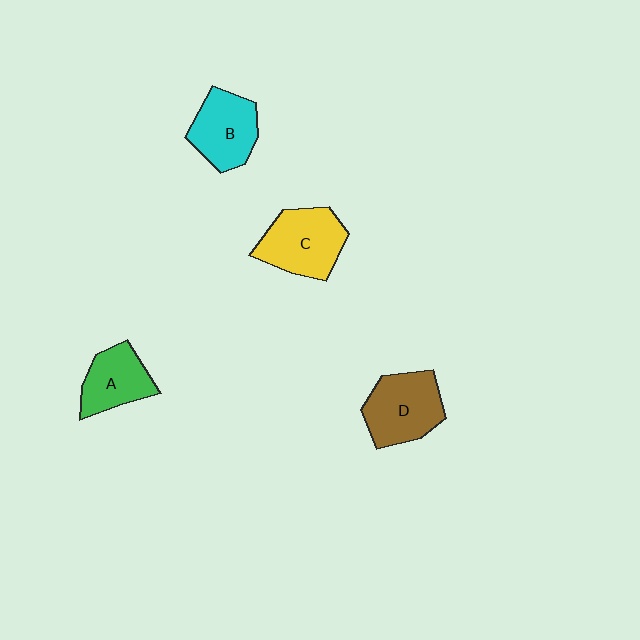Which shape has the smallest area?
Shape A (green).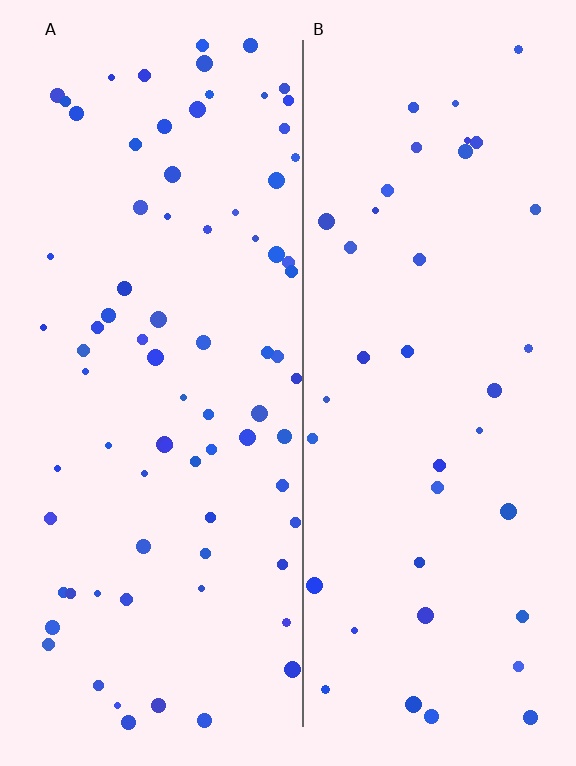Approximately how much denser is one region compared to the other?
Approximately 2.0× — region A over region B.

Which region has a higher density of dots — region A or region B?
A (the left).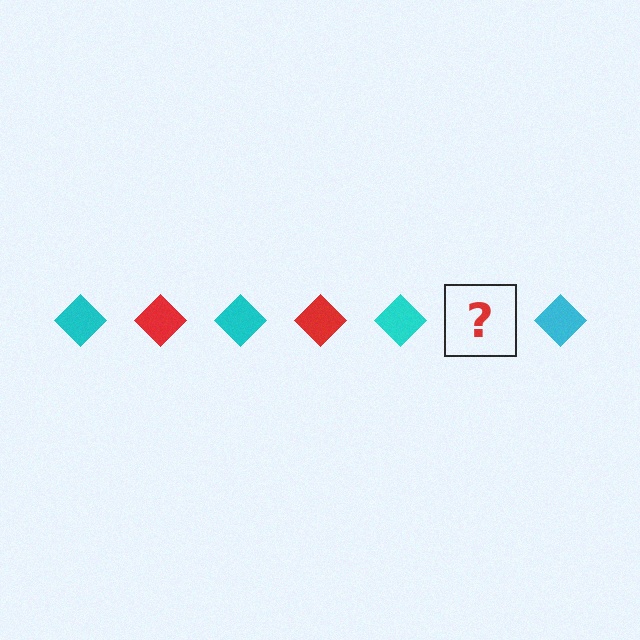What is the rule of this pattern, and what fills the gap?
The rule is that the pattern cycles through cyan, red diamonds. The gap should be filled with a red diamond.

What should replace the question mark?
The question mark should be replaced with a red diamond.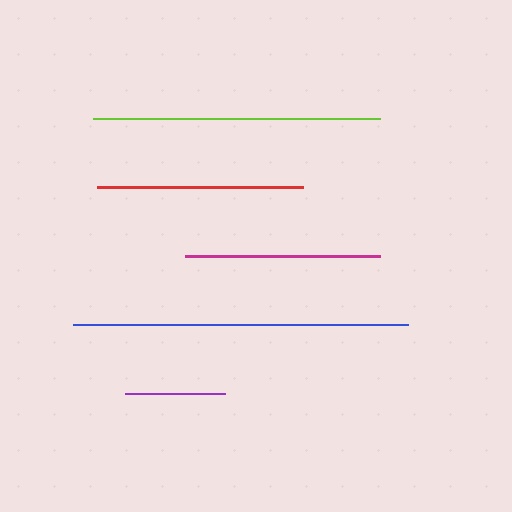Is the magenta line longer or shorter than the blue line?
The blue line is longer than the magenta line.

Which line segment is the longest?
The blue line is the longest at approximately 335 pixels.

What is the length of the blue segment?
The blue segment is approximately 335 pixels long.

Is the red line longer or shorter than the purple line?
The red line is longer than the purple line.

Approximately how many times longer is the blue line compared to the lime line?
The blue line is approximately 1.2 times the length of the lime line.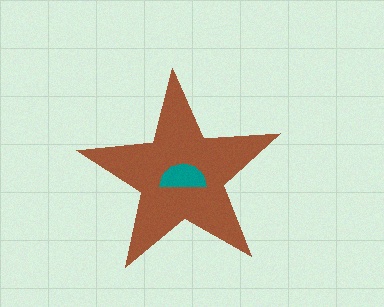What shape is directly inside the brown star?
The teal semicircle.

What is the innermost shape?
The teal semicircle.